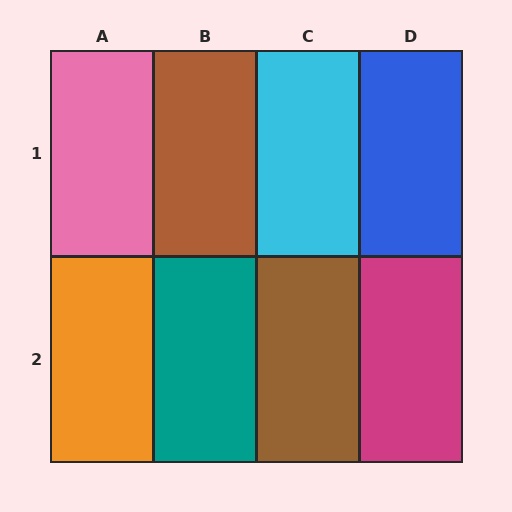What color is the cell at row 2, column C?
Brown.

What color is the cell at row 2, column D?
Magenta.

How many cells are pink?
1 cell is pink.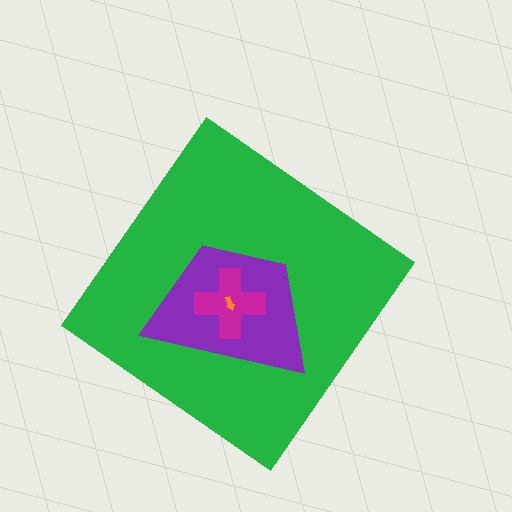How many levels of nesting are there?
4.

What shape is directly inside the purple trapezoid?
The magenta cross.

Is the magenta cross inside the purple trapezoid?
Yes.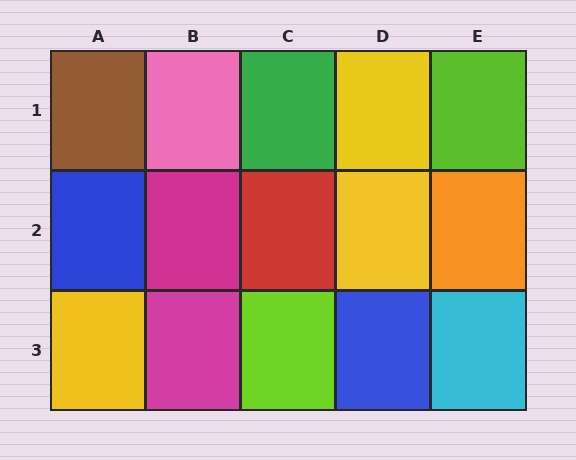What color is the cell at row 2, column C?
Red.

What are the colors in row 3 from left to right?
Yellow, magenta, lime, blue, cyan.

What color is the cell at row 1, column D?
Yellow.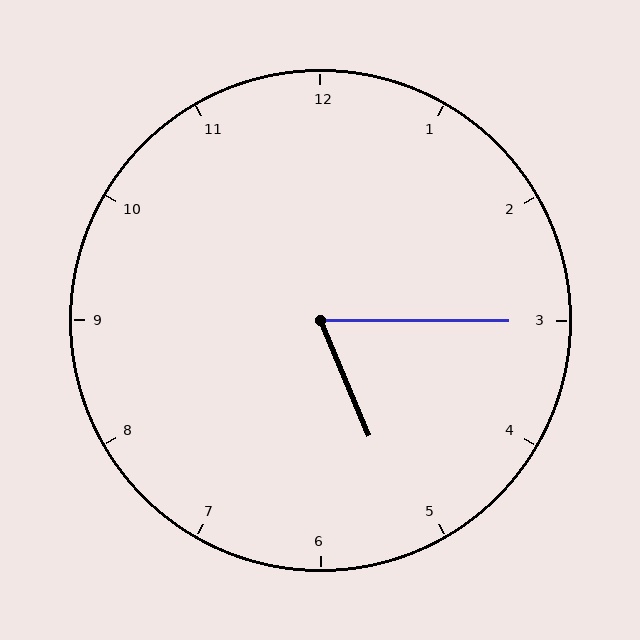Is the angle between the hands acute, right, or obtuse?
It is acute.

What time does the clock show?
5:15.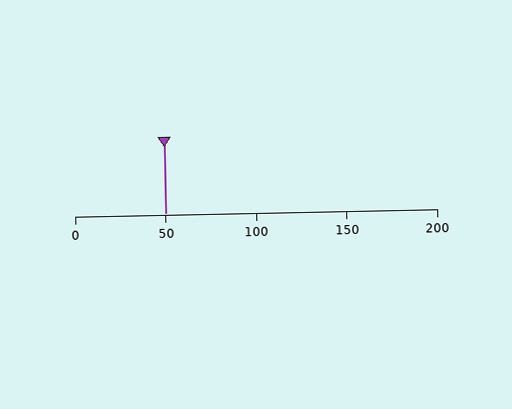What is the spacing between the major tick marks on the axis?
The major ticks are spaced 50 apart.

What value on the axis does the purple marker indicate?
The marker indicates approximately 50.